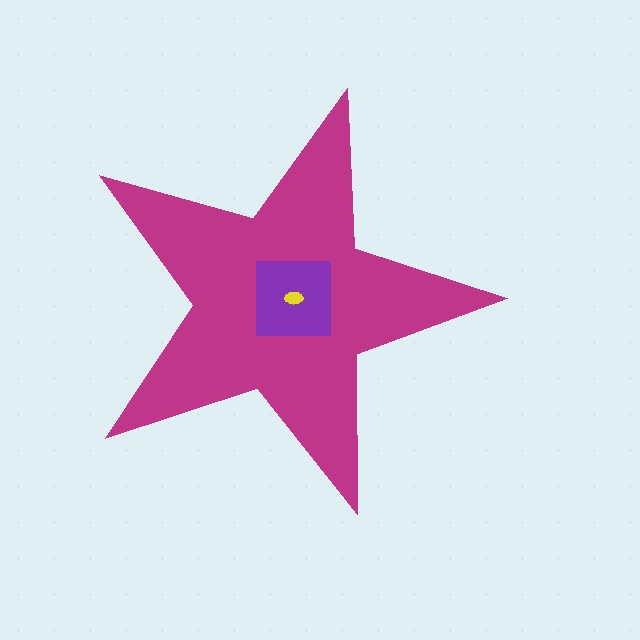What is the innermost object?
The yellow ellipse.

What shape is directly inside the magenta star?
The purple square.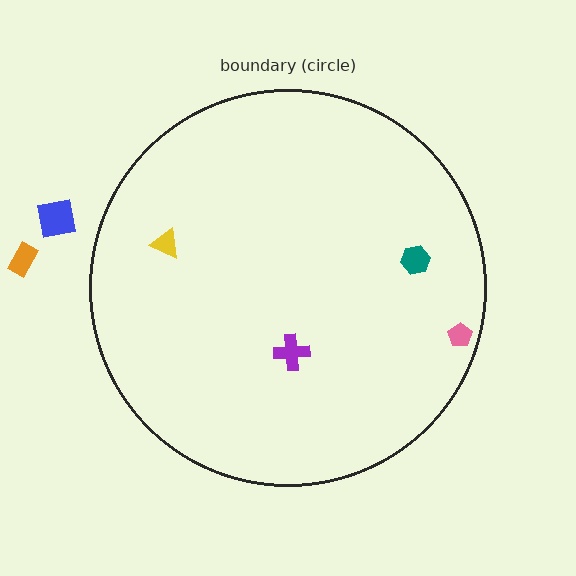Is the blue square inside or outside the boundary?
Outside.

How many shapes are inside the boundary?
4 inside, 2 outside.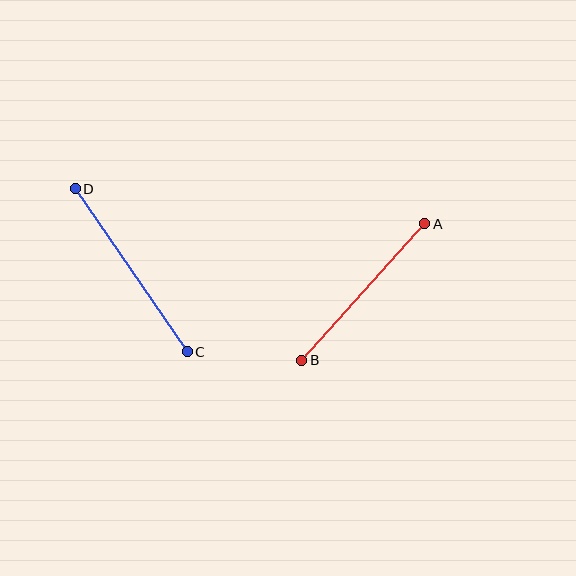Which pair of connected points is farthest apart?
Points C and D are farthest apart.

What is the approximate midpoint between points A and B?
The midpoint is at approximately (363, 292) pixels.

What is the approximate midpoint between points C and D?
The midpoint is at approximately (131, 270) pixels.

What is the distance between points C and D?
The distance is approximately 198 pixels.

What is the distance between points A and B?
The distance is approximately 184 pixels.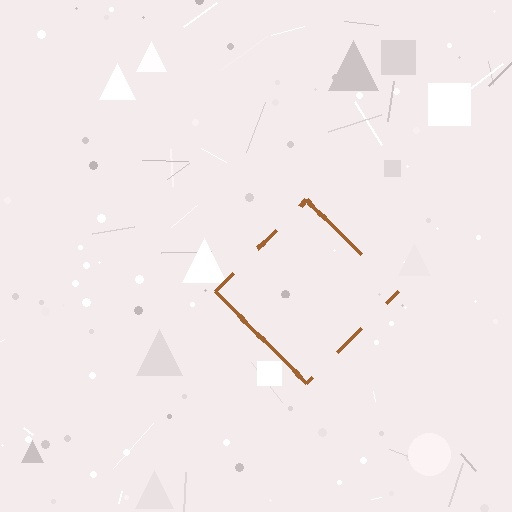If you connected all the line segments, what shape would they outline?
They would outline a diamond.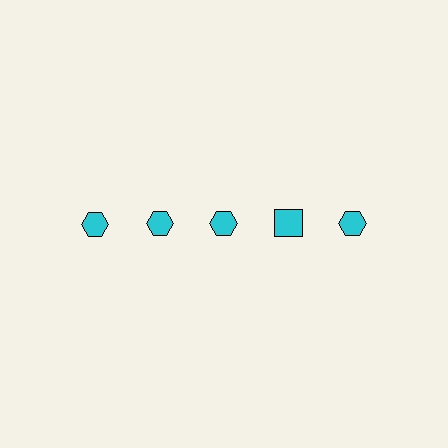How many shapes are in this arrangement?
There are 5 shapes arranged in a grid pattern.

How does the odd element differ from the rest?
It has a different shape: square instead of hexagon.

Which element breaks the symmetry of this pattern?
The cyan square in the top row, second from right column breaks the symmetry. All other shapes are cyan hexagons.